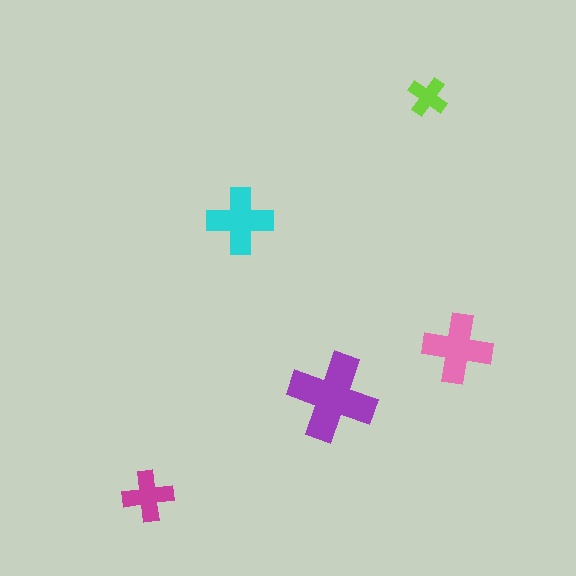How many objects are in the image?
There are 5 objects in the image.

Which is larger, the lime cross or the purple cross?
The purple one.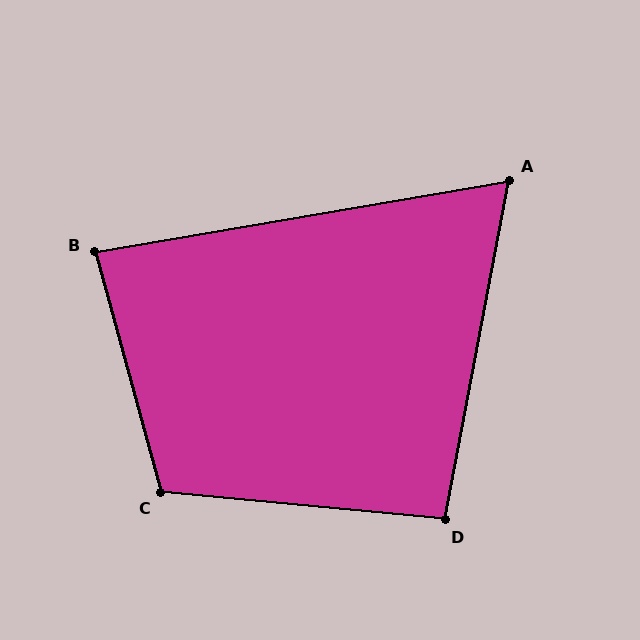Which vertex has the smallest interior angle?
A, at approximately 69 degrees.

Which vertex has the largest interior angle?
C, at approximately 111 degrees.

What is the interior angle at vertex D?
Approximately 95 degrees (obtuse).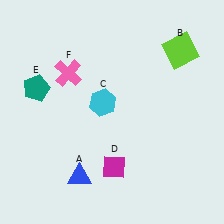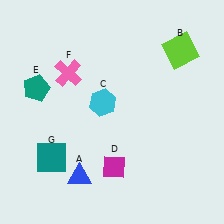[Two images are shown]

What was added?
A teal square (G) was added in Image 2.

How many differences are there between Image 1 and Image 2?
There is 1 difference between the two images.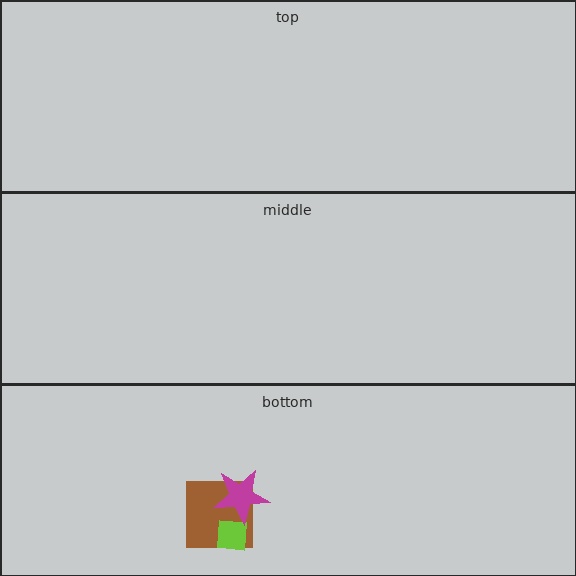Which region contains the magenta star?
The bottom region.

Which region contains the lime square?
The bottom region.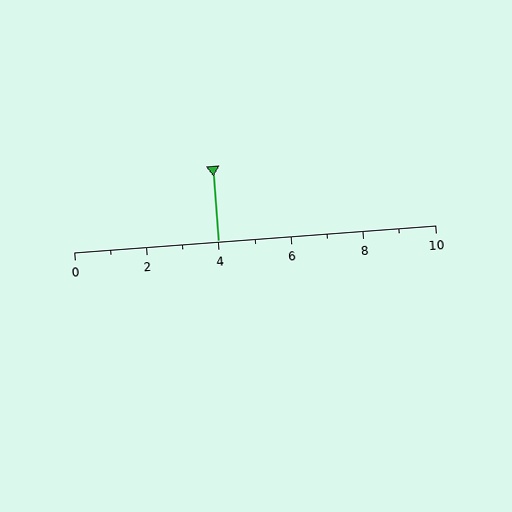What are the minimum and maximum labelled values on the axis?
The axis runs from 0 to 10.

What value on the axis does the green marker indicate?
The marker indicates approximately 4.